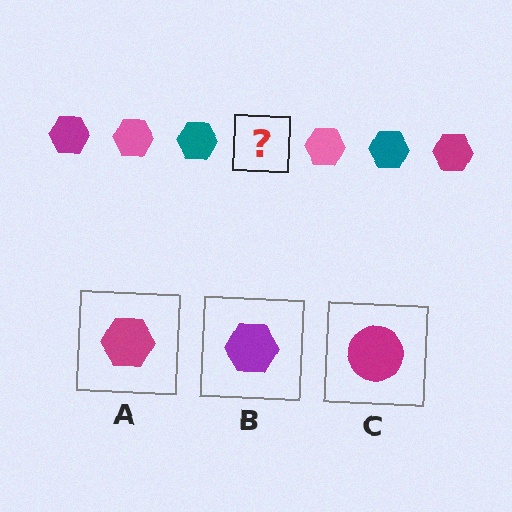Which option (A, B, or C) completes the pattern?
A.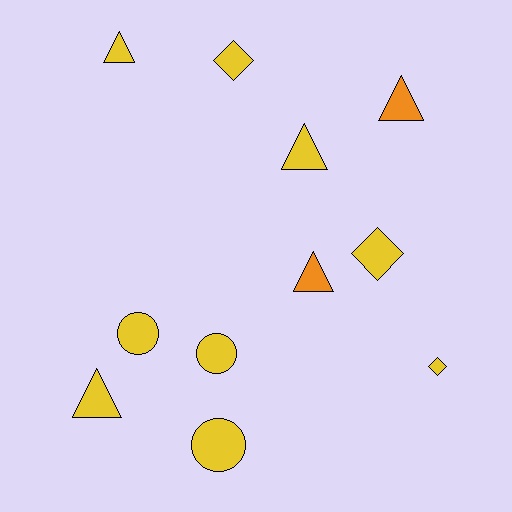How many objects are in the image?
There are 11 objects.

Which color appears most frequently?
Yellow, with 9 objects.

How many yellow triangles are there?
There are 3 yellow triangles.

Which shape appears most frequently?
Triangle, with 5 objects.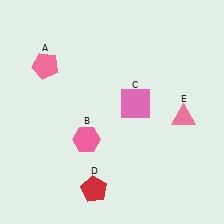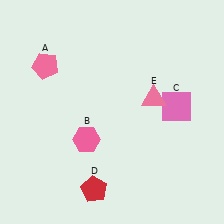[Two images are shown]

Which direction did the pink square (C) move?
The pink square (C) moved right.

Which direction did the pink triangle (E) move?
The pink triangle (E) moved left.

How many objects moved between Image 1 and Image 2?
2 objects moved between the two images.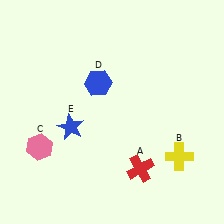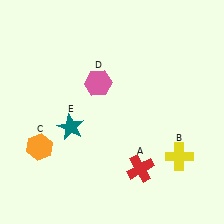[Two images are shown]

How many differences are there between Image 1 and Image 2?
There are 3 differences between the two images.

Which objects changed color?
C changed from pink to orange. D changed from blue to pink. E changed from blue to teal.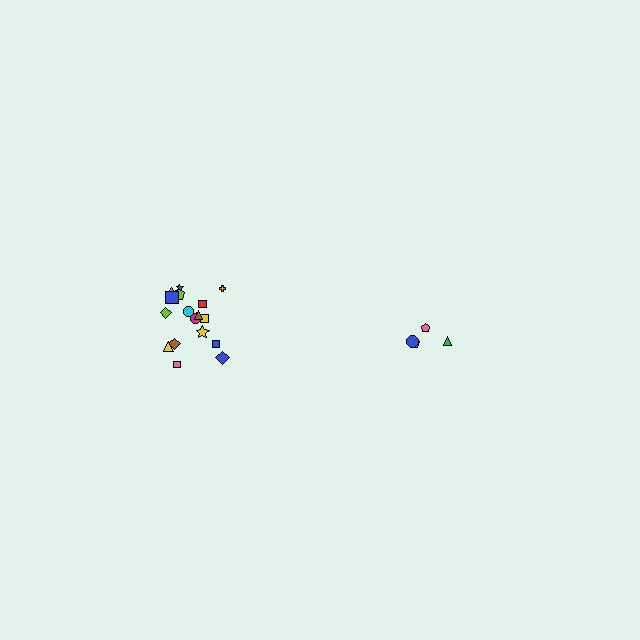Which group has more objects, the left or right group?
The left group.